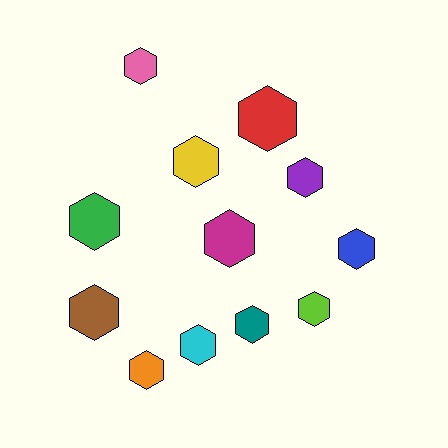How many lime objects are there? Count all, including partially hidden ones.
There is 1 lime object.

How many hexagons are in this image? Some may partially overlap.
There are 12 hexagons.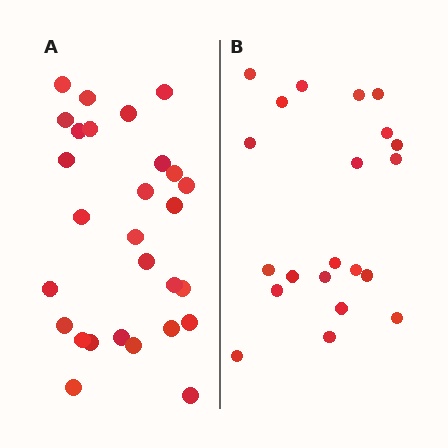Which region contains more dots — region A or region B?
Region A (the left region) has more dots.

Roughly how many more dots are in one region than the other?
Region A has roughly 8 or so more dots than region B.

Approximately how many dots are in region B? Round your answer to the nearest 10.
About 20 dots. (The exact count is 21, which rounds to 20.)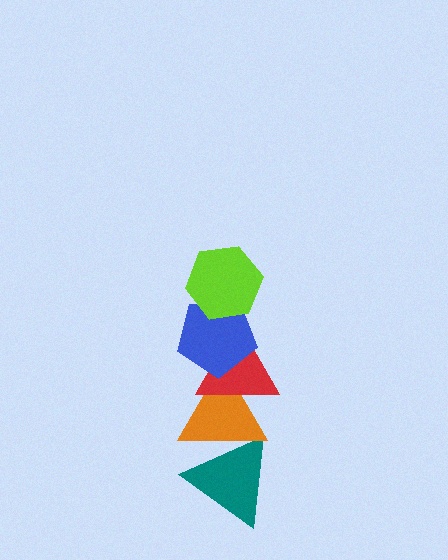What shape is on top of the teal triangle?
The orange triangle is on top of the teal triangle.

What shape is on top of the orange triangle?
The red triangle is on top of the orange triangle.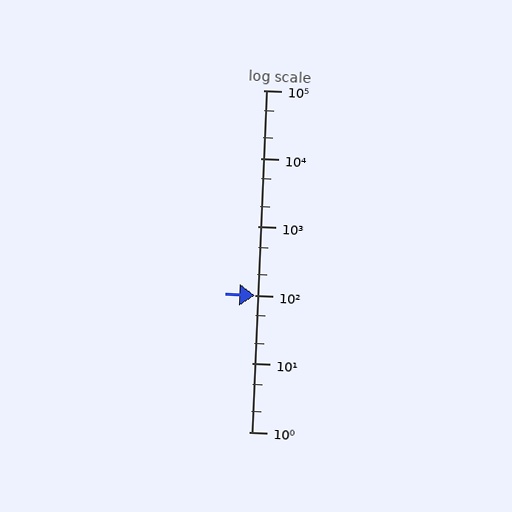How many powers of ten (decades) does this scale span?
The scale spans 5 decades, from 1 to 100000.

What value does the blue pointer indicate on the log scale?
The pointer indicates approximately 98.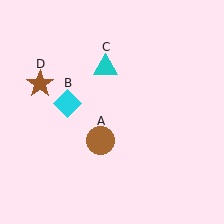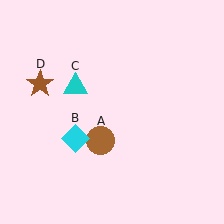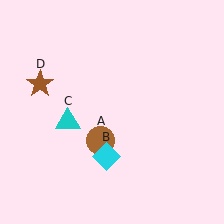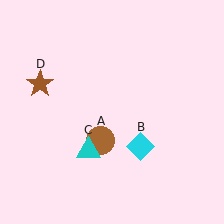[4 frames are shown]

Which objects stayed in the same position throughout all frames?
Brown circle (object A) and brown star (object D) remained stationary.